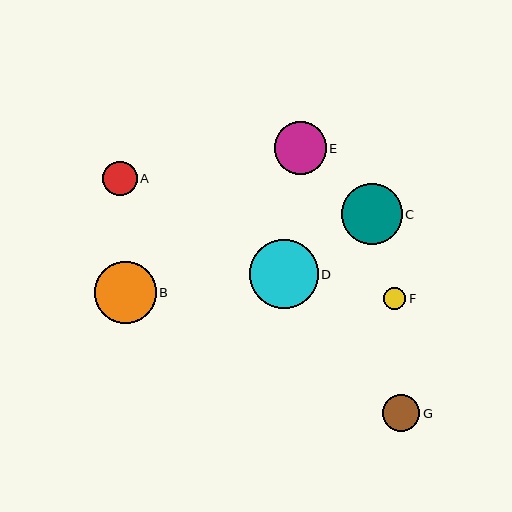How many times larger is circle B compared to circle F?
Circle B is approximately 2.8 times the size of circle F.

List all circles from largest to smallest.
From largest to smallest: D, B, C, E, G, A, F.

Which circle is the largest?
Circle D is the largest with a size of approximately 69 pixels.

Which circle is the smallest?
Circle F is the smallest with a size of approximately 22 pixels.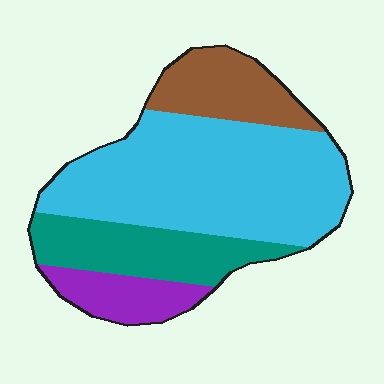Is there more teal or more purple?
Teal.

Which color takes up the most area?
Cyan, at roughly 55%.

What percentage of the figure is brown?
Brown takes up about one sixth (1/6) of the figure.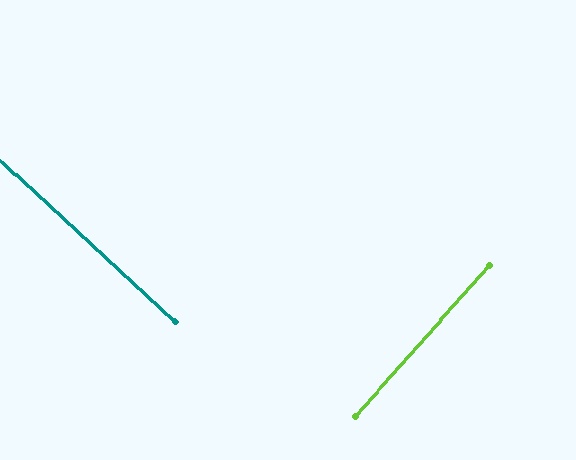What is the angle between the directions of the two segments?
Approximately 89 degrees.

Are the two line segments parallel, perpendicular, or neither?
Perpendicular — they meet at approximately 89°.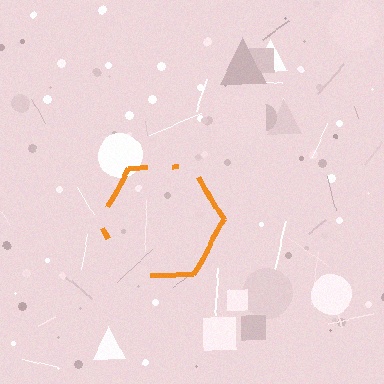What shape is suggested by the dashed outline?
The dashed outline suggests a hexagon.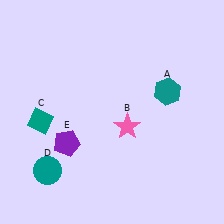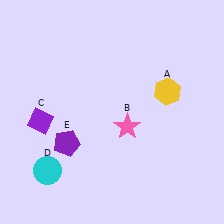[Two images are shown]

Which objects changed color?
A changed from teal to yellow. C changed from teal to purple. D changed from teal to cyan.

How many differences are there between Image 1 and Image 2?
There are 3 differences between the two images.